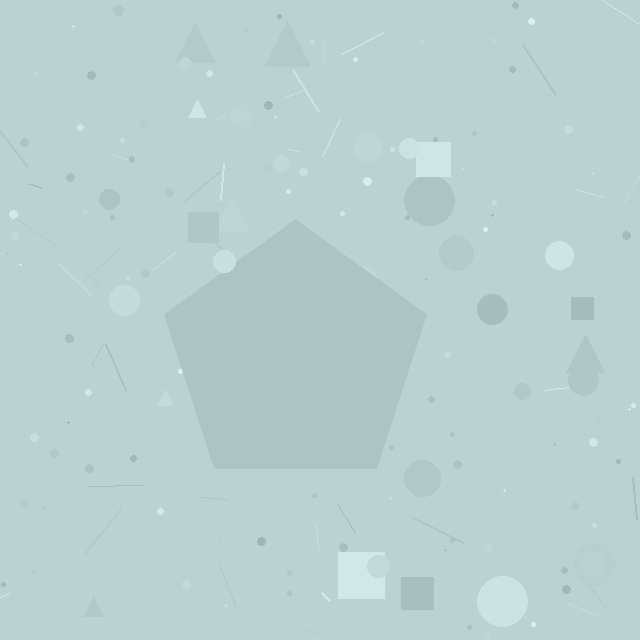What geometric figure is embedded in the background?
A pentagon is embedded in the background.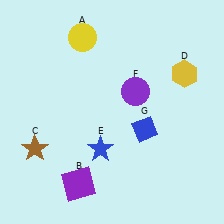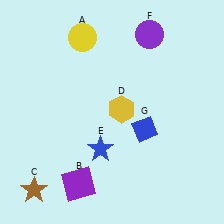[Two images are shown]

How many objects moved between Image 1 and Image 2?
3 objects moved between the two images.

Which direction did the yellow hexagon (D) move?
The yellow hexagon (D) moved left.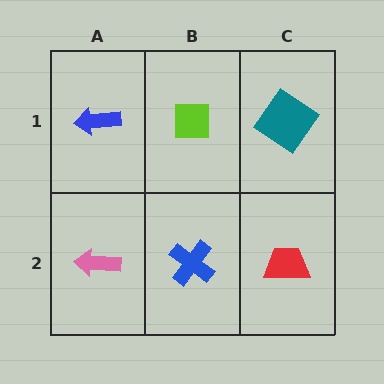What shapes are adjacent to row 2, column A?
A blue arrow (row 1, column A), a blue cross (row 2, column B).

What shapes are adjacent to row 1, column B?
A blue cross (row 2, column B), a blue arrow (row 1, column A), a teal diamond (row 1, column C).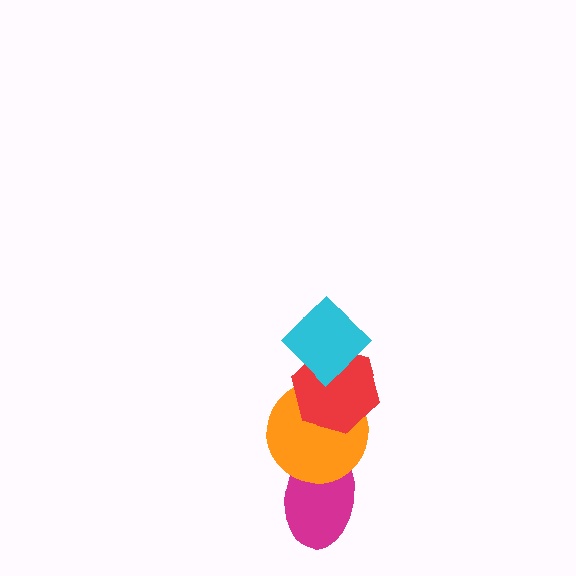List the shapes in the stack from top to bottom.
From top to bottom: the cyan diamond, the red hexagon, the orange circle, the magenta ellipse.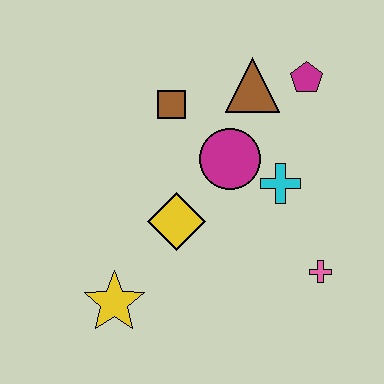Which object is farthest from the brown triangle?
The yellow star is farthest from the brown triangle.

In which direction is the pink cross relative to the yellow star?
The pink cross is to the right of the yellow star.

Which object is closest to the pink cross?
The cyan cross is closest to the pink cross.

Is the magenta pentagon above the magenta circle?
Yes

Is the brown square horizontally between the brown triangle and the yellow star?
Yes